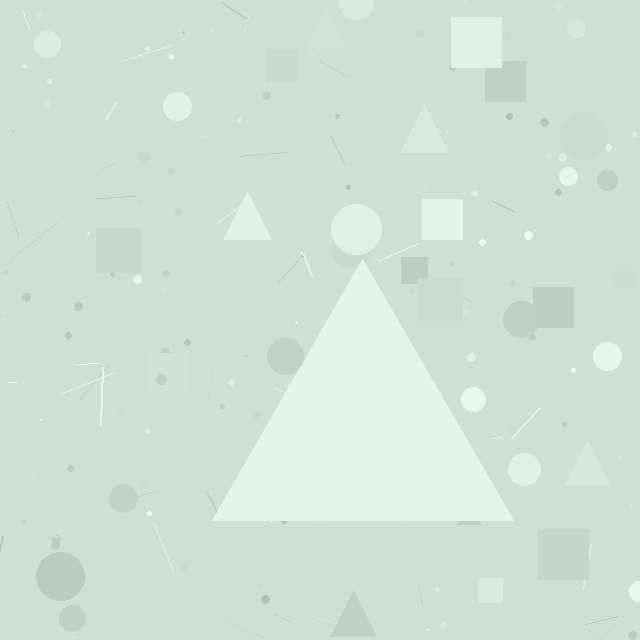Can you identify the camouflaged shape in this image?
The camouflaged shape is a triangle.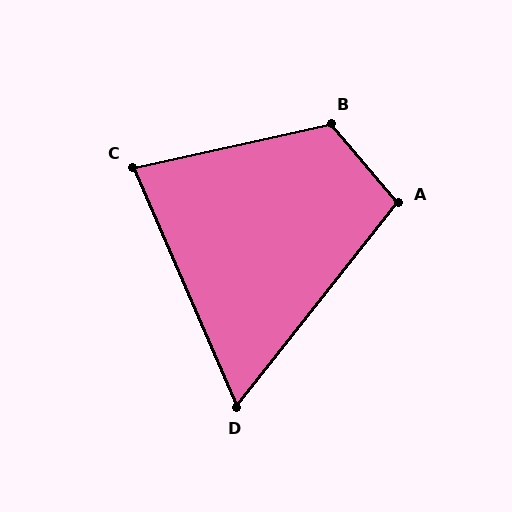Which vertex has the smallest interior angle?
D, at approximately 62 degrees.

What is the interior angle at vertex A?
Approximately 101 degrees (obtuse).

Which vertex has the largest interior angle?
B, at approximately 118 degrees.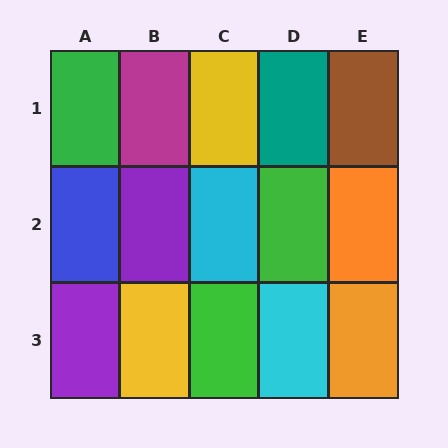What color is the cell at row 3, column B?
Yellow.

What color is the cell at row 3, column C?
Green.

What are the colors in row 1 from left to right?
Green, magenta, yellow, teal, brown.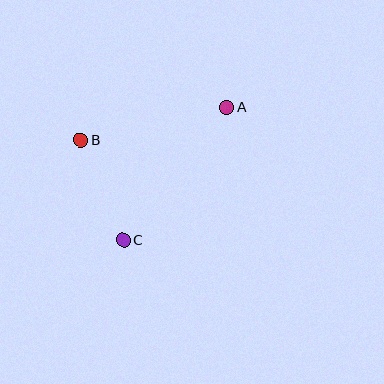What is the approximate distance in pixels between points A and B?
The distance between A and B is approximately 150 pixels.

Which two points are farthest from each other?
Points A and C are farthest from each other.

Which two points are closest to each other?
Points B and C are closest to each other.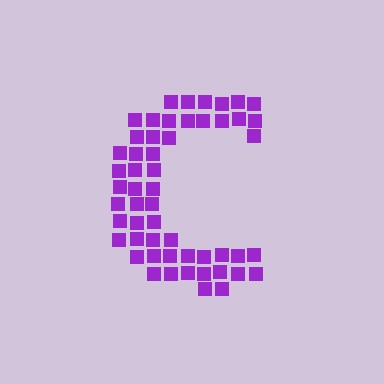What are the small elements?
The small elements are squares.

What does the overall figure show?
The overall figure shows the letter C.